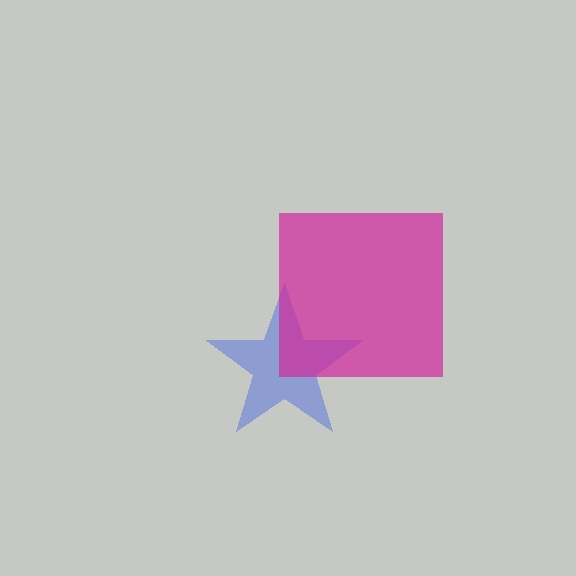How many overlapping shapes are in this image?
There are 2 overlapping shapes in the image.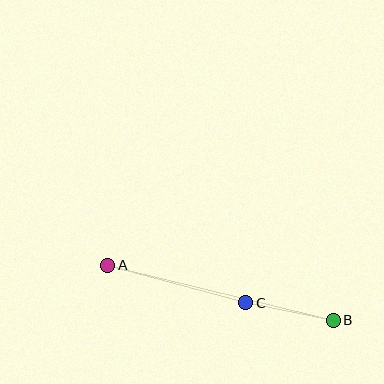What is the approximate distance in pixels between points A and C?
The distance between A and C is approximately 143 pixels.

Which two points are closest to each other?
Points B and C are closest to each other.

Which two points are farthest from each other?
Points A and B are farthest from each other.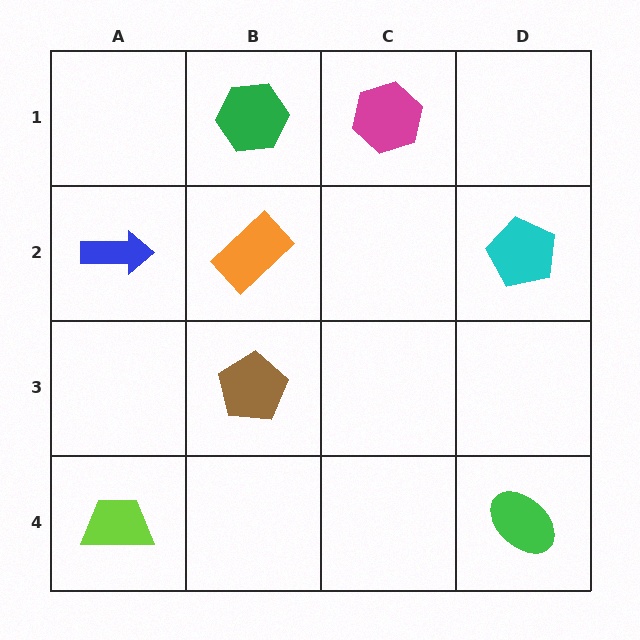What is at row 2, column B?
An orange rectangle.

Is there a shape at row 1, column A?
No, that cell is empty.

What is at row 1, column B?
A green hexagon.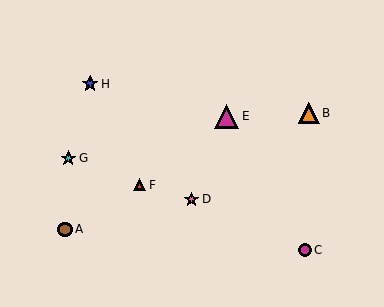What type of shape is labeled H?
Shape H is a blue star.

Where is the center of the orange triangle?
The center of the orange triangle is at (309, 113).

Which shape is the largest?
The magenta triangle (labeled E) is the largest.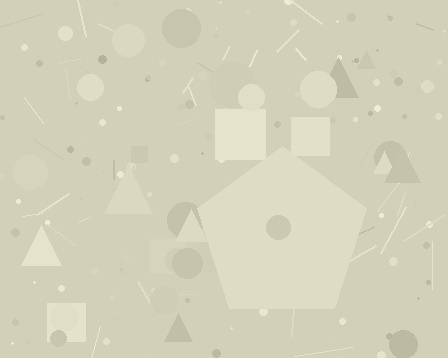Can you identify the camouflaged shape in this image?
The camouflaged shape is a pentagon.